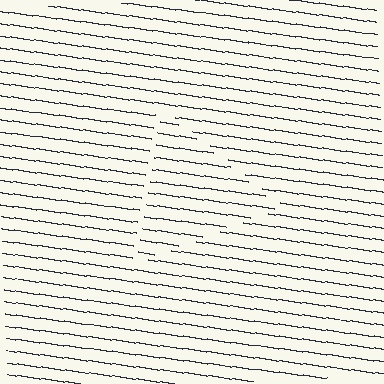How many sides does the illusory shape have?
3 sides — the line-ends trace a triangle.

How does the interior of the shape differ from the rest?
The interior of the shape contains the same grating, shifted by half a period — the contour is defined by the phase discontinuity where line-ends from the inner and outer gratings abut.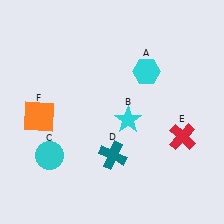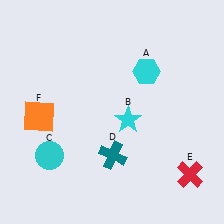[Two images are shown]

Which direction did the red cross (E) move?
The red cross (E) moved down.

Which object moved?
The red cross (E) moved down.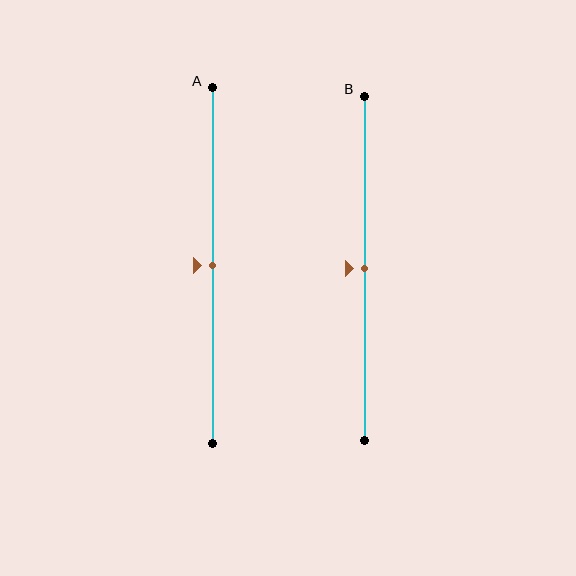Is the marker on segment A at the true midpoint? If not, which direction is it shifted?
Yes, the marker on segment A is at the true midpoint.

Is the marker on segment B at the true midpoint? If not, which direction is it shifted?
Yes, the marker on segment B is at the true midpoint.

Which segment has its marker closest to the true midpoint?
Segment A has its marker closest to the true midpoint.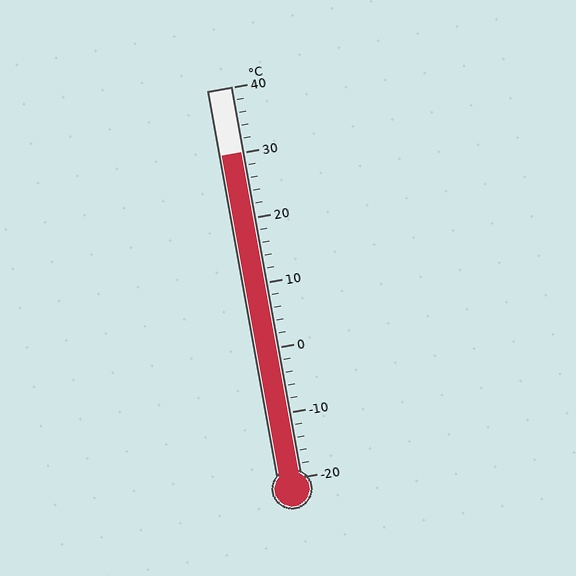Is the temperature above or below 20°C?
The temperature is above 20°C.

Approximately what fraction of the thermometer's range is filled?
The thermometer is filled to approximately 85% of its range.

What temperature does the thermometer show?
The thermometer shows approximately 30°C.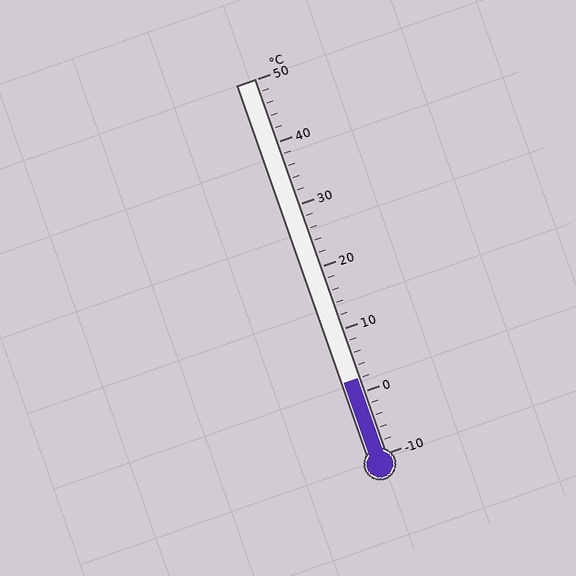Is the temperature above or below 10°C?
The temperature is below 10°C.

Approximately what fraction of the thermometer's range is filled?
The thermometer is filled to approximately 20% of its range.